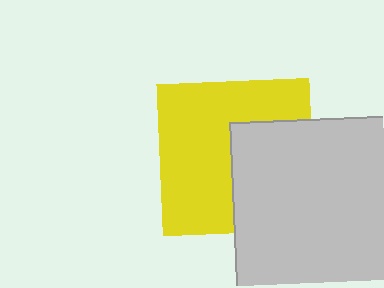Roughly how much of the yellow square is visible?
About half of it is visible (roughly 60%).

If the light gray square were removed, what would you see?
You would see the complete yellow square.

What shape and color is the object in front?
The object in front is a light gray square.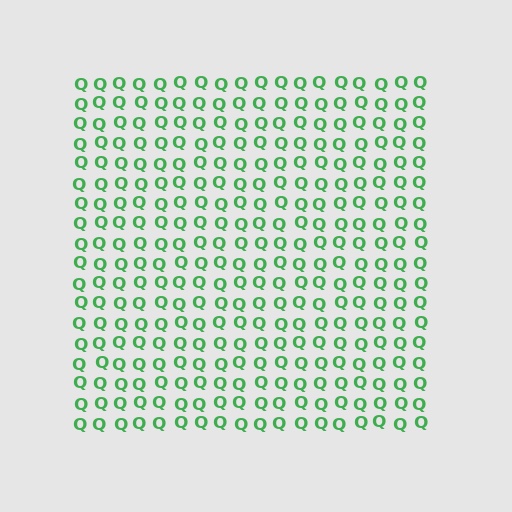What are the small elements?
The small elements are letter Q's.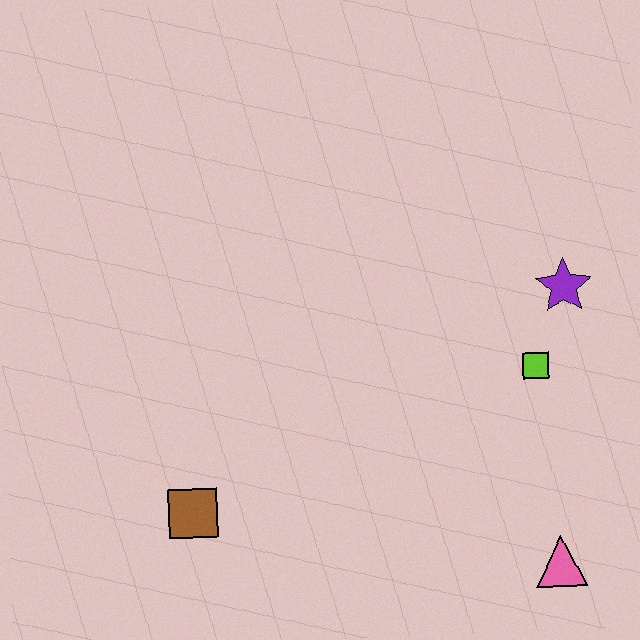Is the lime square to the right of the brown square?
Yes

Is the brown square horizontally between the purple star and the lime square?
No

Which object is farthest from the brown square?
The purple star is farthest from the brown square.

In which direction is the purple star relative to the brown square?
The purple star is to the right of the brown square.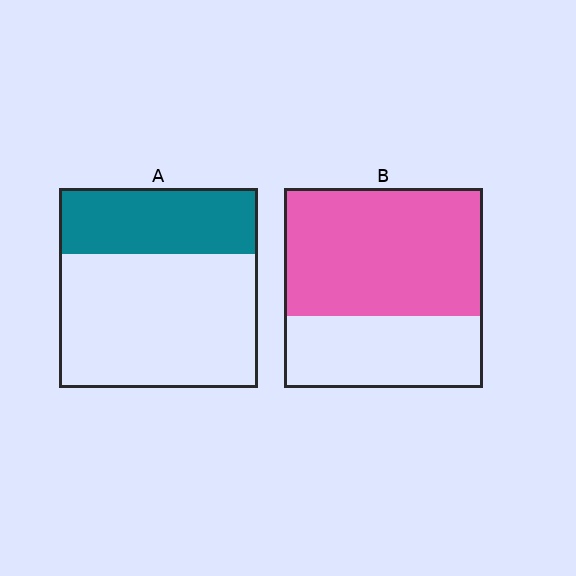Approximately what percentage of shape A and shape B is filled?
A is approximately 35% and B is approximately 65%.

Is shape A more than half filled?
No.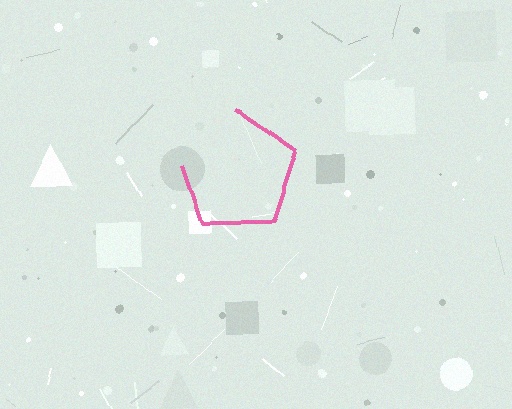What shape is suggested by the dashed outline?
The dashed outline suggests a pentagon.